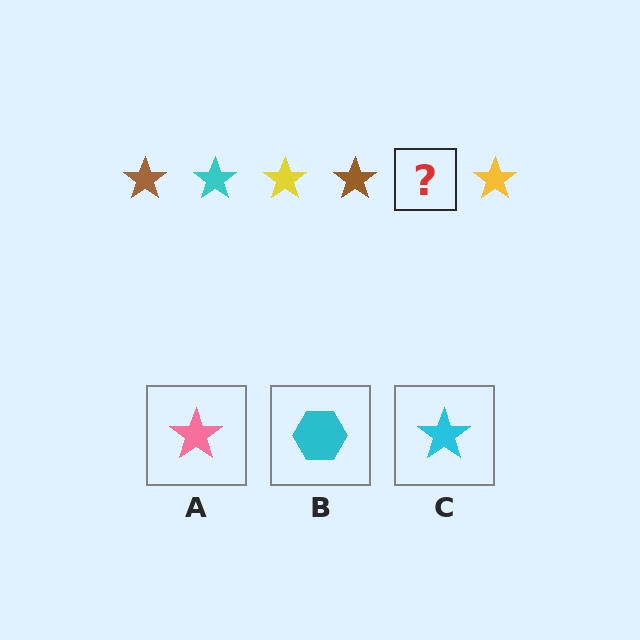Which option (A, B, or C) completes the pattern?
C.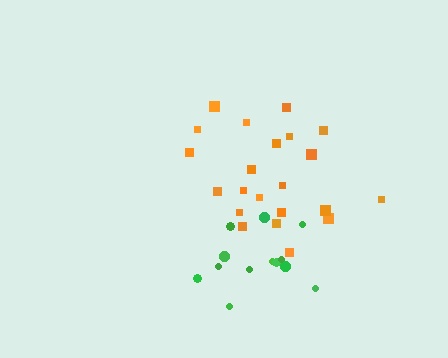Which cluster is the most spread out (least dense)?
Orange.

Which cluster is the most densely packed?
Green.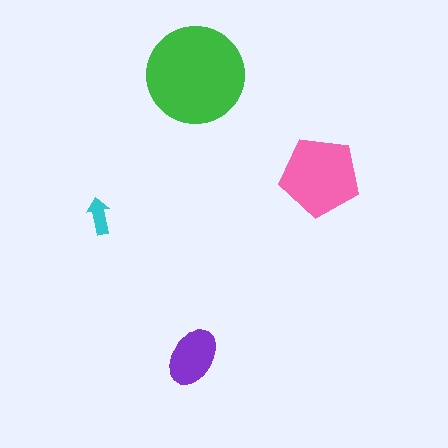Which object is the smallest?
The cyan arrow.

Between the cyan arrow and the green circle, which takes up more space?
The green circle.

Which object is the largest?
The green circle.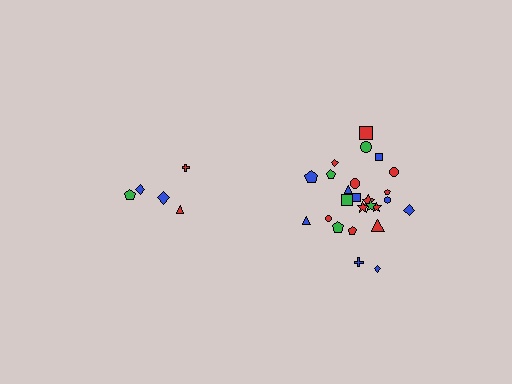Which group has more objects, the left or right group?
The right group.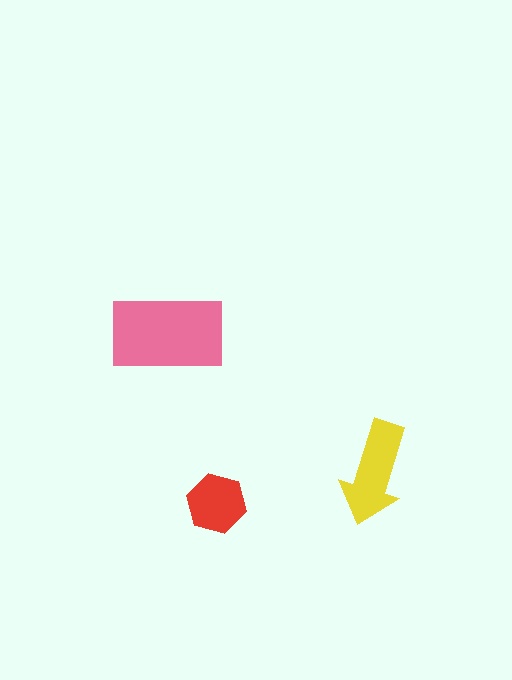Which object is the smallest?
The red hexagon.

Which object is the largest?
The pink rectangle.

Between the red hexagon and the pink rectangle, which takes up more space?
The pink rectangle.